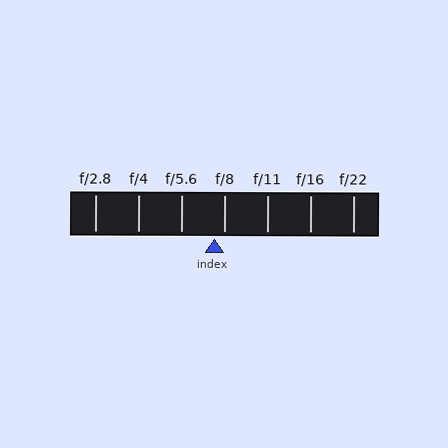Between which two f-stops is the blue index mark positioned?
The index mark is between f/5.6 and f/8.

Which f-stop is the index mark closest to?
The index mark is closest to f/8.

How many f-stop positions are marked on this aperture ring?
There are 7 f-stop positions marked.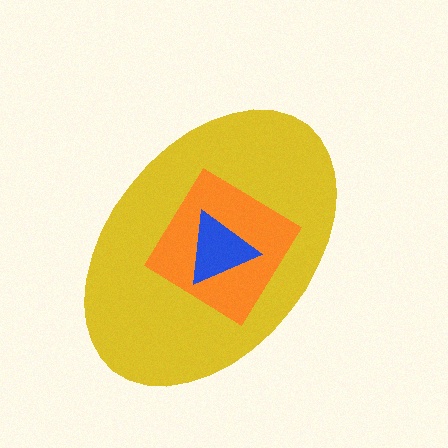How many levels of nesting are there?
3.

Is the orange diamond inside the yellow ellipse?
Yes.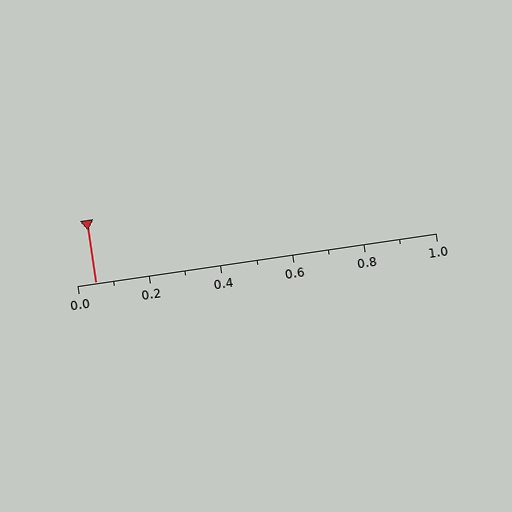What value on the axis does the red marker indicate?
The marker indicates approximately 0.05.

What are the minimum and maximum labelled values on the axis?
The axis runs from 0.0 to 1.0.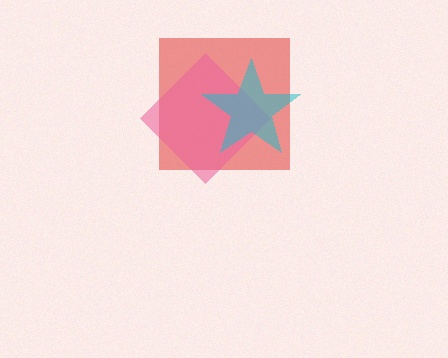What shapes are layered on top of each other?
The layered shapes are: a red square, a pink diamond, a cyan star.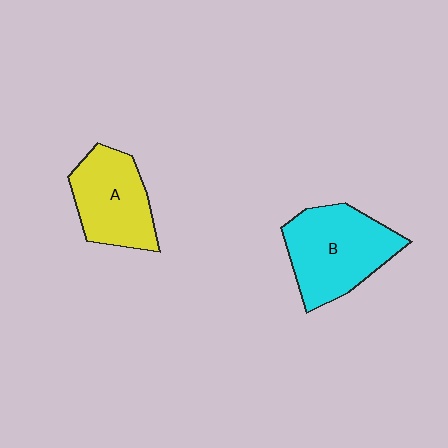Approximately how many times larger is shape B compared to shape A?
Approximately 1.2 times.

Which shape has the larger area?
Shape B (cyan).